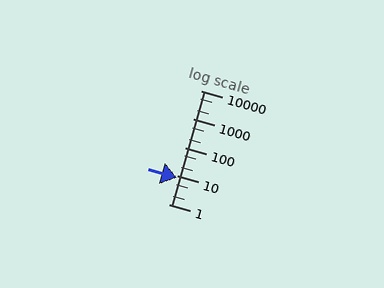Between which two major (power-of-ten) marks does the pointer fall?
The pointer is between 1 and 10.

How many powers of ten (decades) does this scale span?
The scale spans 4 decades, from 1 to 10000.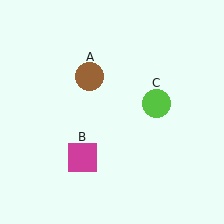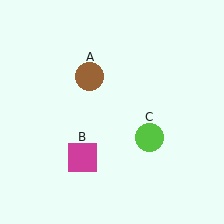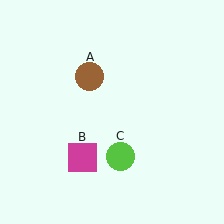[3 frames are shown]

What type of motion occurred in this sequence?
The lime circle (object C) rotated clockwise around the center of the scene.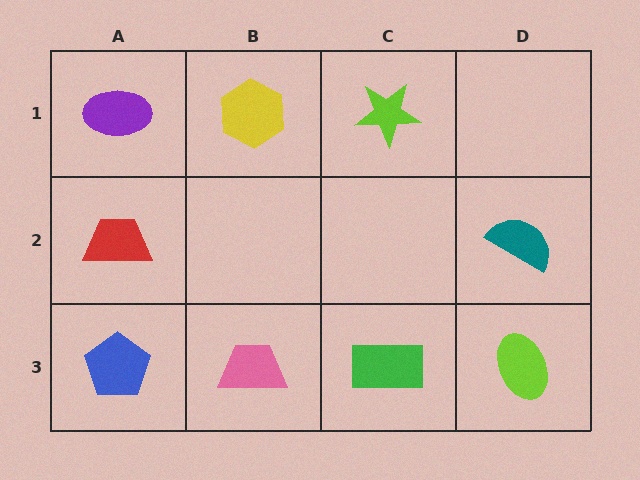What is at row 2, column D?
A teal semicircle.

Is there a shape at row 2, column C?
No, that cell is empty.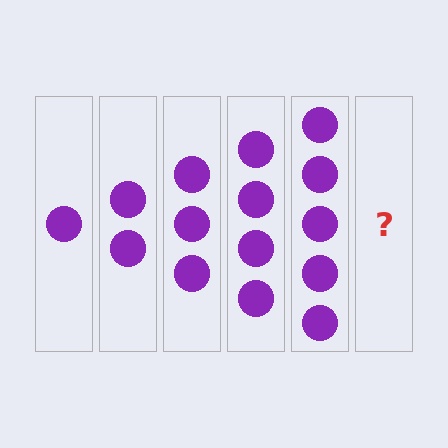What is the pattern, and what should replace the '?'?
The pattern is that each step adds one more circle. The '?' should be 6 circles.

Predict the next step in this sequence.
The next step is 6 circles.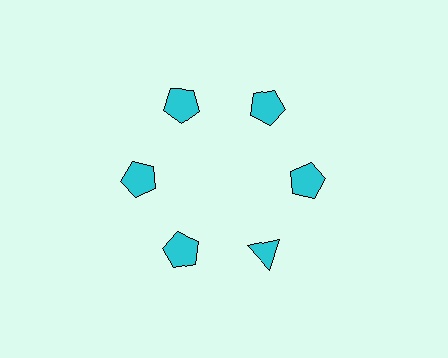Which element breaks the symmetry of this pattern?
The cyan triangle at roughly the 5 o'clock position breaks the symmetry. All other shapes are cyan pentagons.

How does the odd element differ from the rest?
It has a different shape: triangle instead of pentagon.